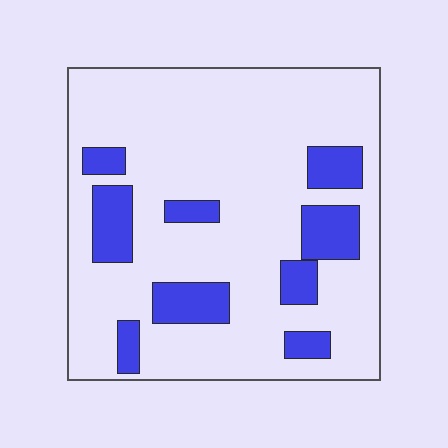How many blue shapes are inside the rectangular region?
9.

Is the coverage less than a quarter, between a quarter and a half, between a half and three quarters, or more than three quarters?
Less than a quarter.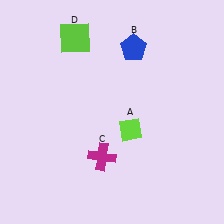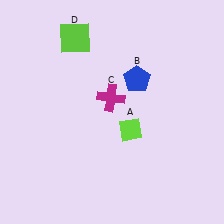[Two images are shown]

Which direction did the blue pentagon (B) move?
The blue pentagon (B) moved down.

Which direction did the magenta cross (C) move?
The magenta cross (C) moved up.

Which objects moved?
The objects that moved are: the blue pentagon (B), the magenta cross (C).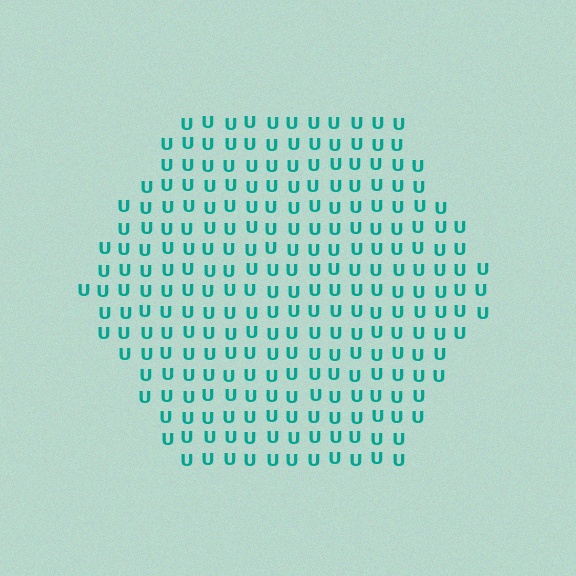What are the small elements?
The small elements are letter U's.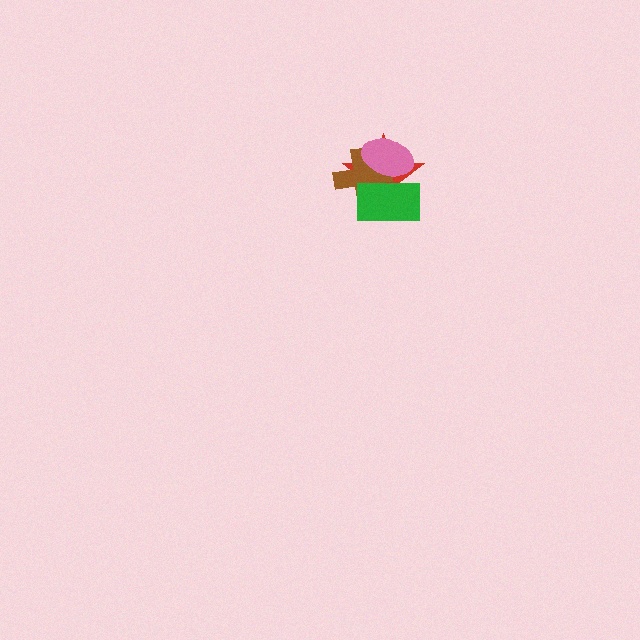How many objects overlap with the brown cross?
3 objects overlap with the brown cross.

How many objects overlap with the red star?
3 objects overlap with the red star.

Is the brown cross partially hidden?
Yes, it is partially covered by another shape.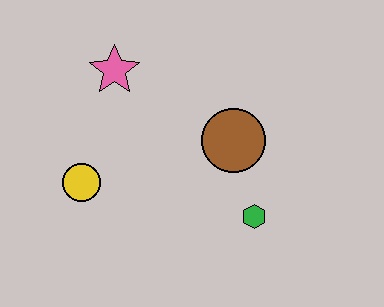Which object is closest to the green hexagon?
The brown circle is closest to the green hexagon.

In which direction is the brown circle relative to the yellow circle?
The brown circle is to the right of the yellow circle.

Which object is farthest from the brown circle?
The yellow circle is farthest from the brown circle.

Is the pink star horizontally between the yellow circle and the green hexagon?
Yes